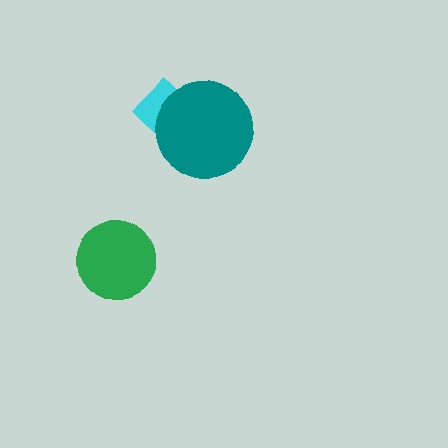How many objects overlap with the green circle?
0 objects overlap with the green circle.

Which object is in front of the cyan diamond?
The teal circle is in front of the cyan diamond.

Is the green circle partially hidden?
No, no other shape covers it.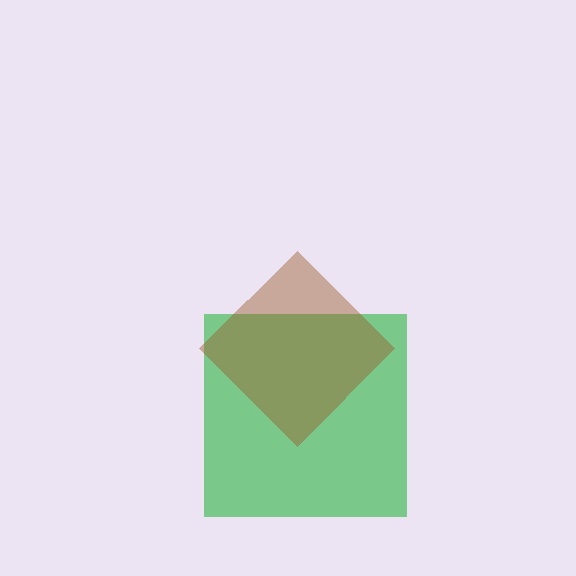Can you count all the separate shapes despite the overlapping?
Yes, there are 2 separate shapes.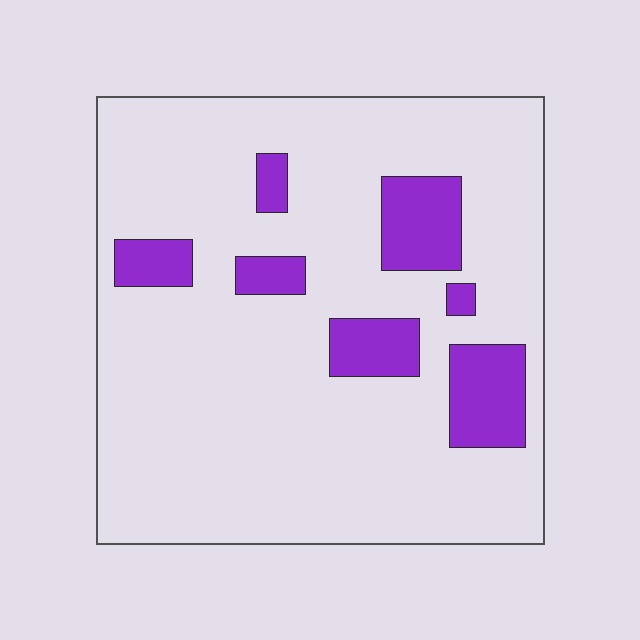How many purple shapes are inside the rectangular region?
7.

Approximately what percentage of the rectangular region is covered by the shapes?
Approximately 15%.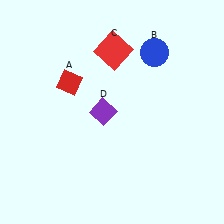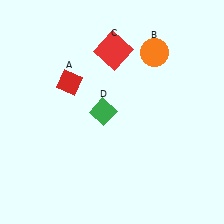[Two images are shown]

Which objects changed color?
B changed from blue to orange. D changed from purple to green.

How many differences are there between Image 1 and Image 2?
There are 2 differences between the two images.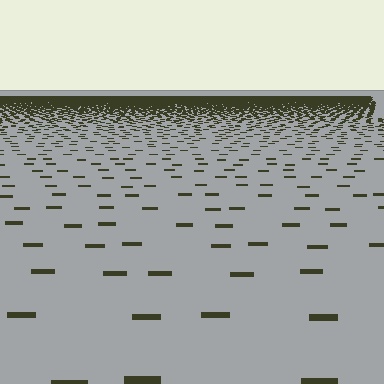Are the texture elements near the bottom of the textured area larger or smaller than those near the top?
Larger. Near the bottom, elements are closer to the viewer and appear at a bigger on-screen size.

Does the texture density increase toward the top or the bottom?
Density increases toward the top.